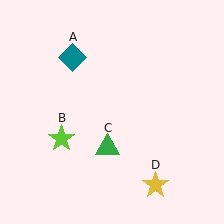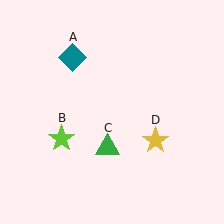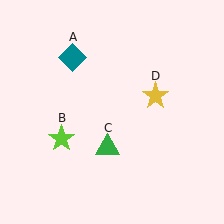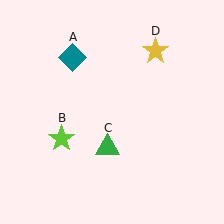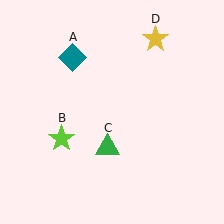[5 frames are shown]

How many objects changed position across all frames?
1 object changed position: yellow star (object D).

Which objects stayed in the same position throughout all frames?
Teal diamond (object A) and lime star (object B) and green triangle (object C) remained stationary.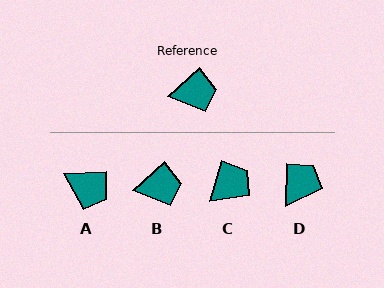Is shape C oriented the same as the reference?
No, it is off by about 31 degrees.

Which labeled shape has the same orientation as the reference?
B.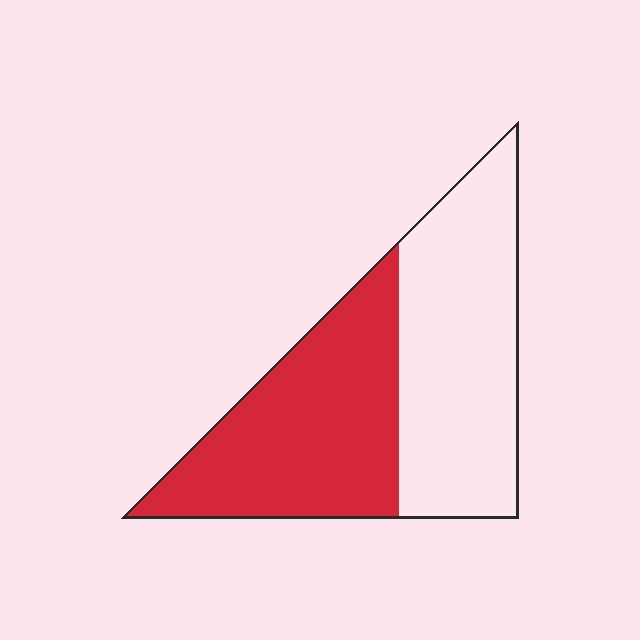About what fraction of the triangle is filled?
About one half (1/2).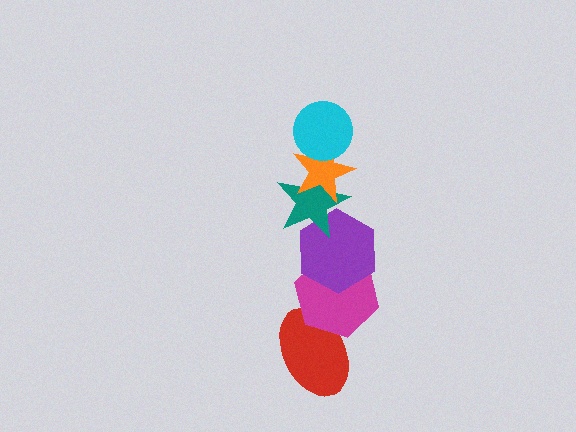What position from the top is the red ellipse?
The red ellipse is 6th from the top.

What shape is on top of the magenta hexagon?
The purple hexagon is on top of the magenta hexagon.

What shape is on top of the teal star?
The orange star is on top of the teal star.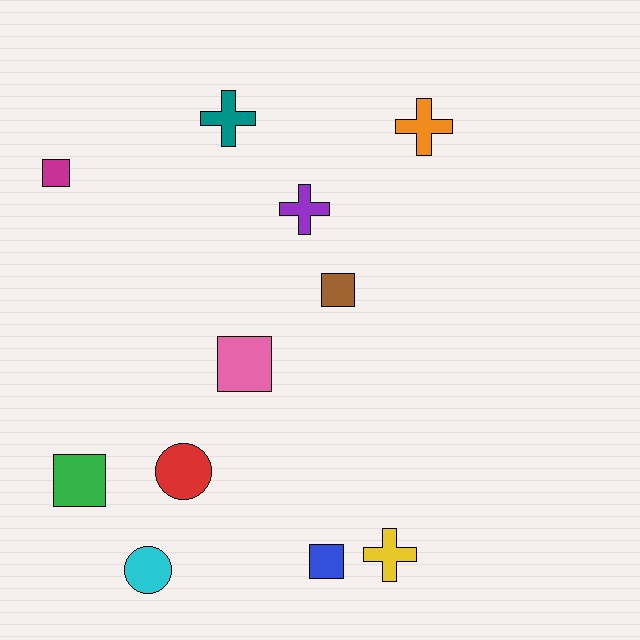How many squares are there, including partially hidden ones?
There are 5 squares.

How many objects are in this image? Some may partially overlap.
There are 11 objects.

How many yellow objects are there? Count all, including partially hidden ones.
There is 1 yellow object.